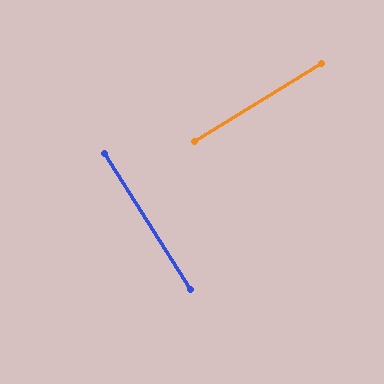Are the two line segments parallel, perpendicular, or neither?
Perpendicular — they meet at approximately 89°.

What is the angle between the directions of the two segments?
Approximately 89 degrees.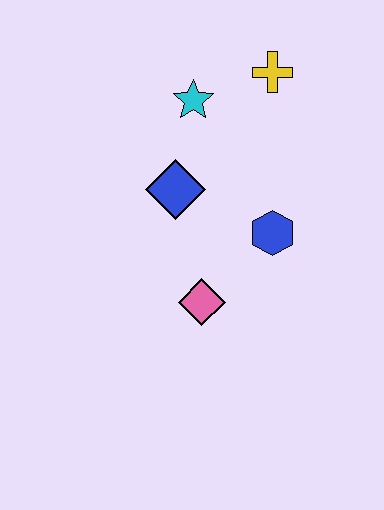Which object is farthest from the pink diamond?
The yellow cross is farthest from the pink diamond.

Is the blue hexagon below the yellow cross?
Yes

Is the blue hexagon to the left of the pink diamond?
No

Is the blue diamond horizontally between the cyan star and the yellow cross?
No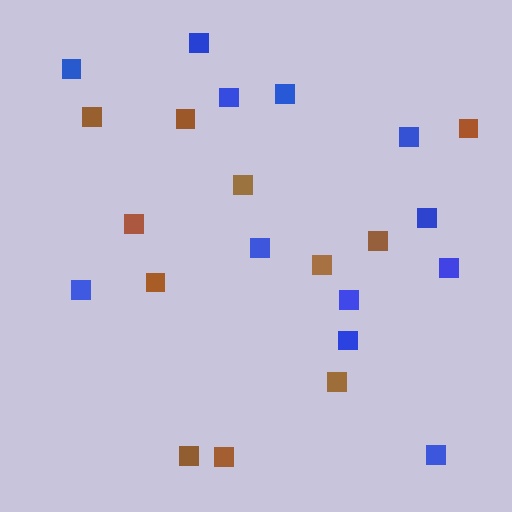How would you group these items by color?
There are 2 groups: one group of brown squares (11) and one group of blue squares (12).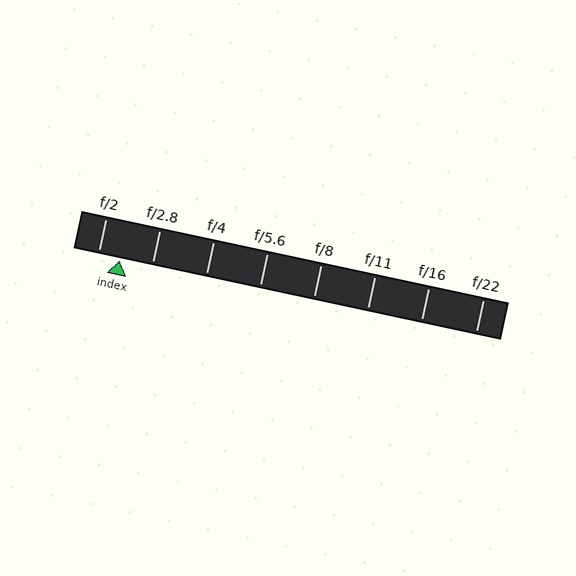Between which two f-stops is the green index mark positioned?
The index mark is between f/2 and f/2.8.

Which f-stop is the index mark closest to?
The index mark is closest to f/2.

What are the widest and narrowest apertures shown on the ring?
The widest aperture shown is f/2 and the narrowest is f/22.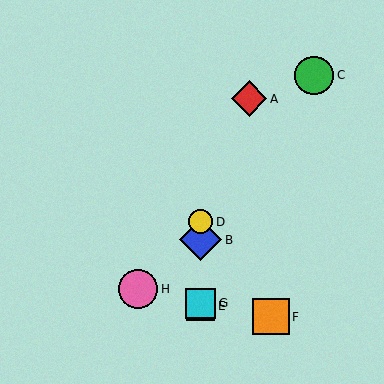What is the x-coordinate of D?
Object D is at x≈201.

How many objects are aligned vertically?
4 objects (B, D, E, G) are aligned vertically.